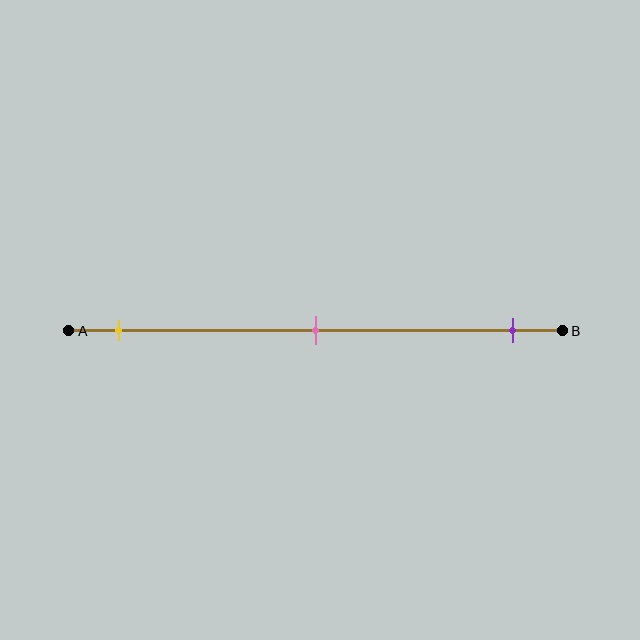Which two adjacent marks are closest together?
The yellow and pink marks are the closest adjacent pair.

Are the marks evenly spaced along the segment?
Yes, the marks are approximately evenly spaced.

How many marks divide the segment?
There are 3 marks dividing the segment.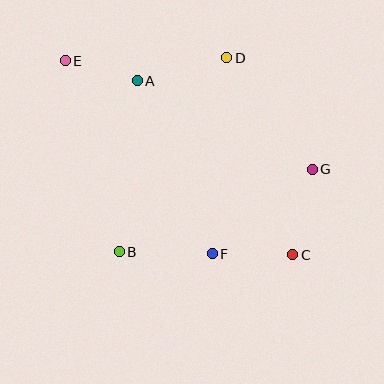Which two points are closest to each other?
Points A and E are closest to each other.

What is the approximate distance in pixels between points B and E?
The distance between B and E is approximately 198 pixels.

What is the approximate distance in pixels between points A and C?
The distance between A and C is approximately 234 pixels.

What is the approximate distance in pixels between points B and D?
The distance between B and D is approximately 222 pixels.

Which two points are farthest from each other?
Points C and E are farthest from each other.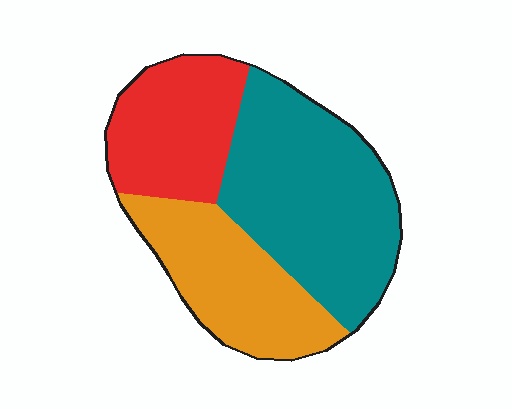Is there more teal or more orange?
Teal.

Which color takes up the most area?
Teal, at roughly 45%.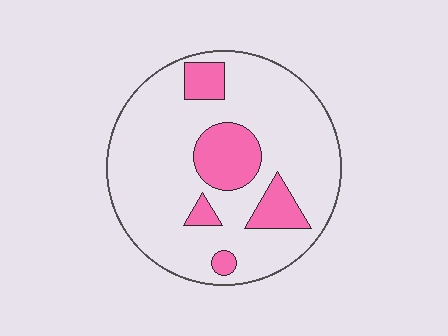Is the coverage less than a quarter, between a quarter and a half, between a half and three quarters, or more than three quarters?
Less than a quarter.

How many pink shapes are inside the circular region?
5.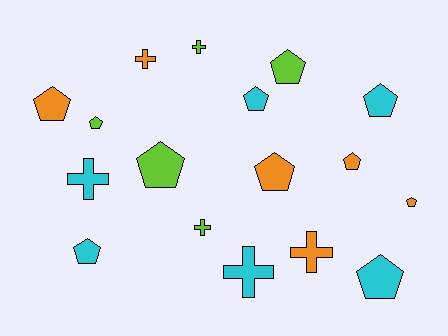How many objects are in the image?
There are 17 objects.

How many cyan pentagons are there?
There are 4 cyan pentagons.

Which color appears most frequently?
Cyan, with 6 objects.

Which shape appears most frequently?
Pentagon, with 11 objects.